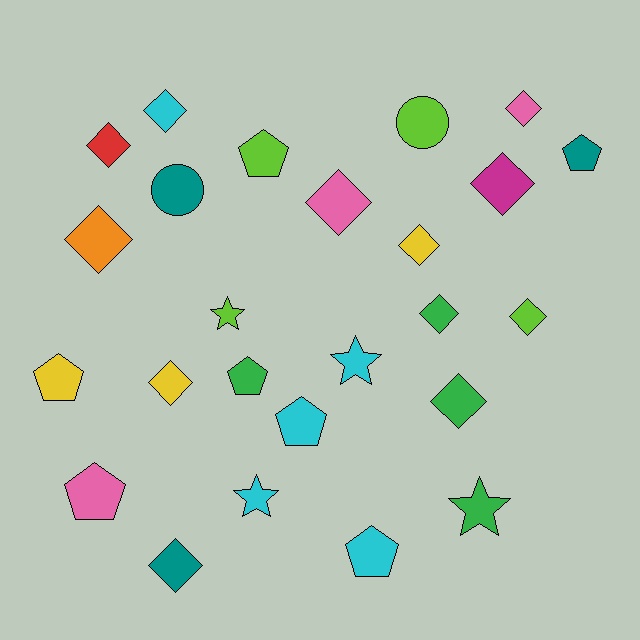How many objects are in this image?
There are 25 objects.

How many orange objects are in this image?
There is 1 orange object.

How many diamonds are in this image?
There are 12 diamonds.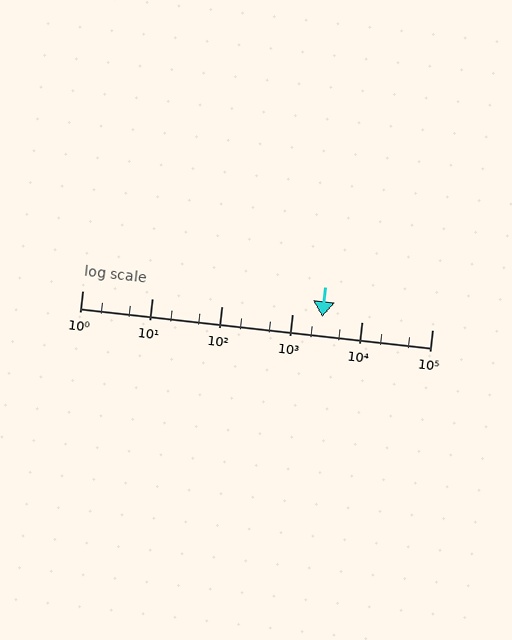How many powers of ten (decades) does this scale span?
The scale spans 5 decades, from 1 to 100000.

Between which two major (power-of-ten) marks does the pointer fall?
The pointer is between 1000 and 10000.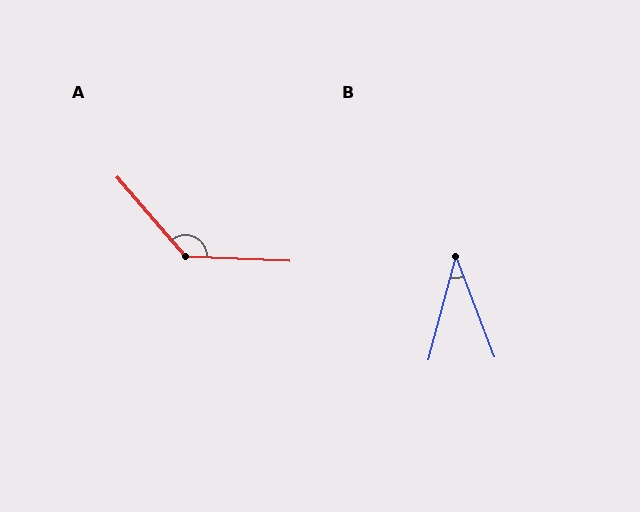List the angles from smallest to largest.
B (36°), A (133°).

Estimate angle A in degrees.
Approximately 133 degrees.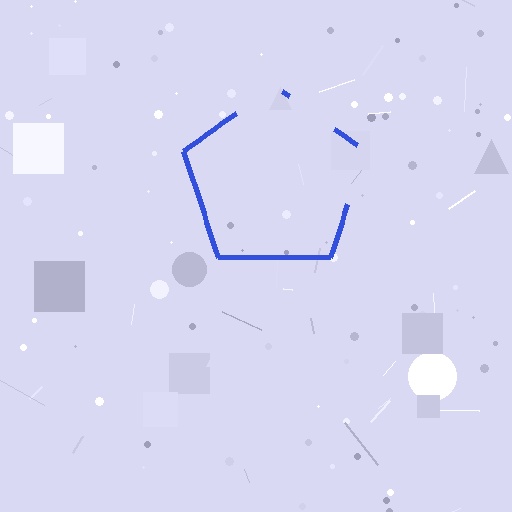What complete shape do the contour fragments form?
The contour fragments form a pentagon.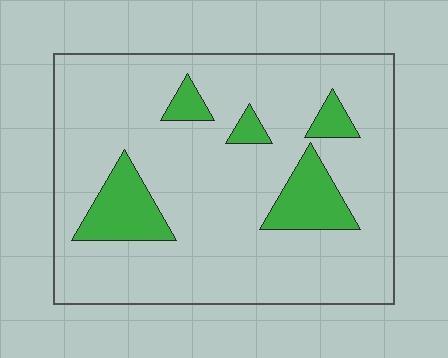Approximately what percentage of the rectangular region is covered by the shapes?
Approximately 15%.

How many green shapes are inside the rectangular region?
5.